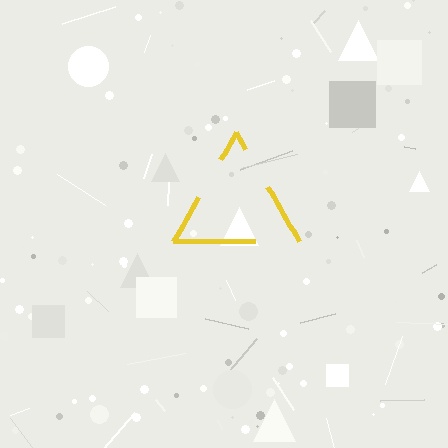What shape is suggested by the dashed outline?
The dashed outline suggests a triangle.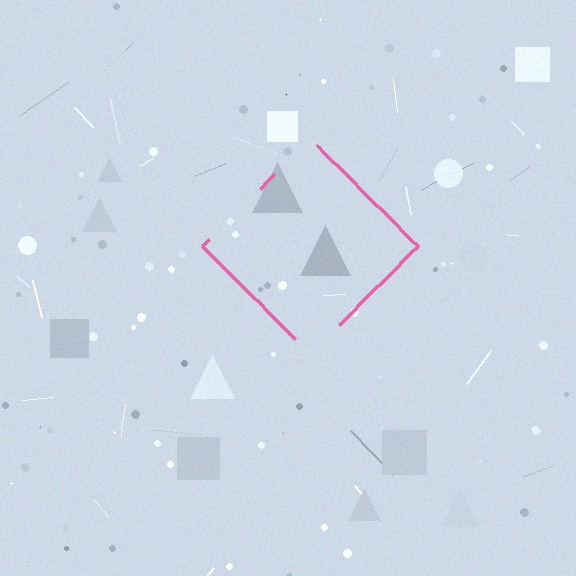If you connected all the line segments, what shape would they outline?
They would outline a diamond.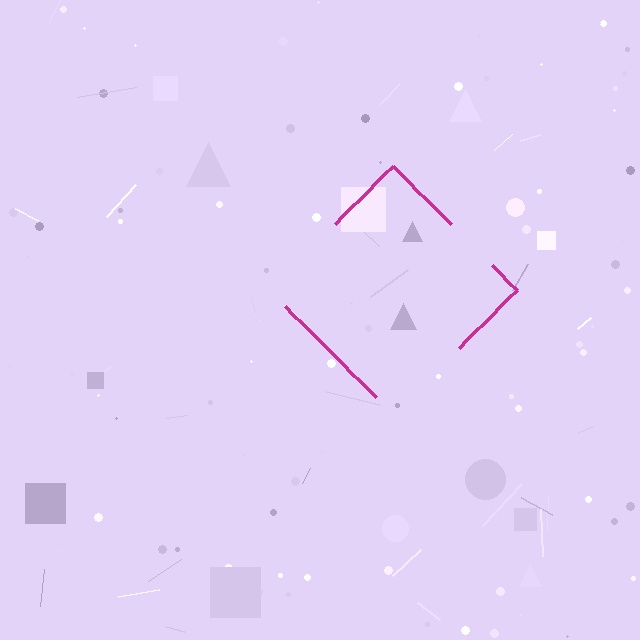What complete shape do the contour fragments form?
The contour fragments form a diamond.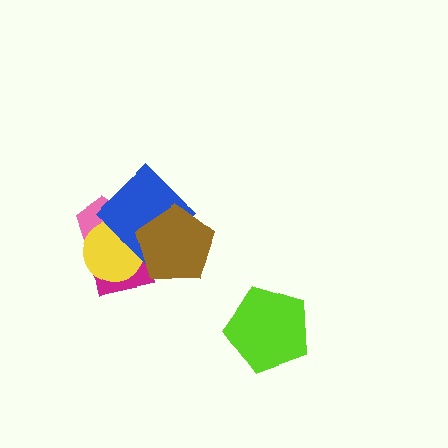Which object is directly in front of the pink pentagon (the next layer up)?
The magenta square is directly in front of the pink pentagon.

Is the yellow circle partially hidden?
Yes, it is partially covered by another shape.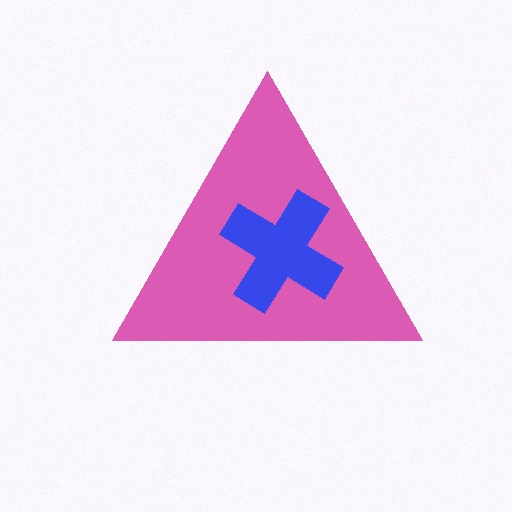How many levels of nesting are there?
2.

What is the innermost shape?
The blue cross.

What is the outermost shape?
The pink triangle.